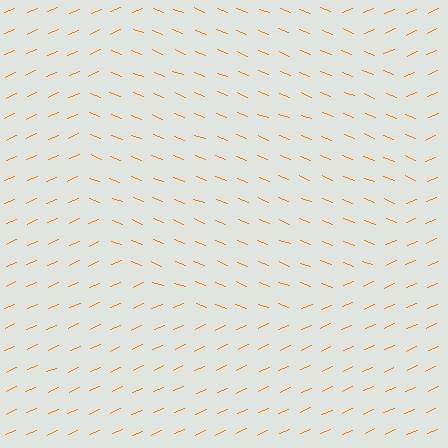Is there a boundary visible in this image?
Yes, there is a texture boundary formed by a change in line orientation.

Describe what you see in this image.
The image is filled with small orange line segments. A circle region in the image has lines oriented differently from the surrounding lines, creating a visible texture boundary.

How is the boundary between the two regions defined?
The boundary is defined purely by a change in line orientation (approximately 45 degrees difference). All lines are the same color and thickness.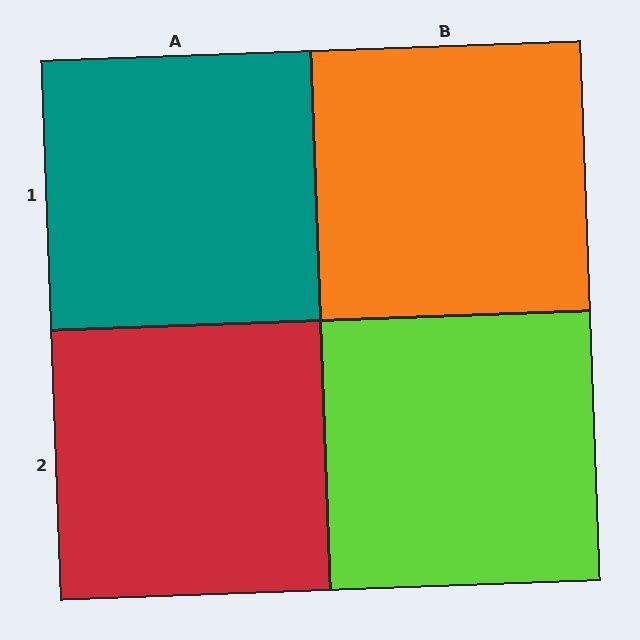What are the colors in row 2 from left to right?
Red, lime.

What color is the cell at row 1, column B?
Orange.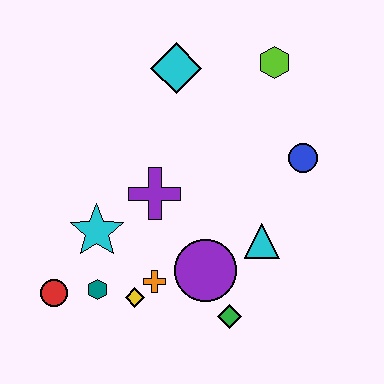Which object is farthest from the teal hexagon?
The lime hexagon is farthest from the teal hexagon.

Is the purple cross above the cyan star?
Yes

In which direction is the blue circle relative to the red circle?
The blue circle is to the right of the red circle.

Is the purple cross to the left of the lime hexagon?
Yes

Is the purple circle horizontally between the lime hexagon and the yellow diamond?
Yes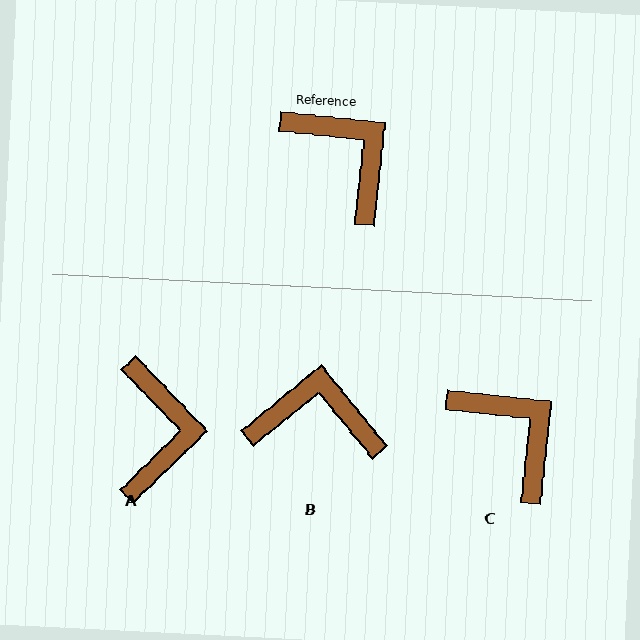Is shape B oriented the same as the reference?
No, it is off by about 45 degrees.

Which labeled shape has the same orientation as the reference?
C.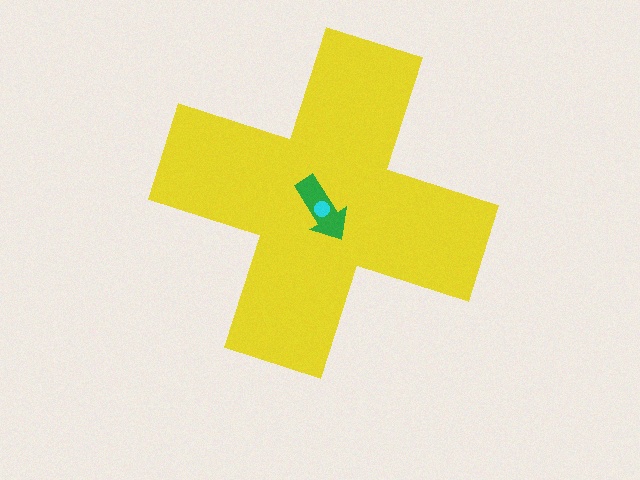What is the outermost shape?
The yellow cross.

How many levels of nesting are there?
3.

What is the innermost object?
The cyan circle.